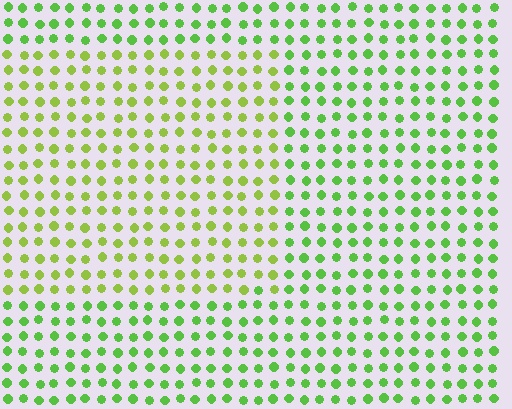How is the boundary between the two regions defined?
The boundary is defined purely by a slight shift in hue (about 28 degrees). Spacing, size, and orientation are identical on both sides.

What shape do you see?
I see a rectangle.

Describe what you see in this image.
The image is filled with small lime elements in a uniform arrangement. A rectangle-shaped region is visible where the elements are tinted to a slightly different hue, forming a subtle color boundary.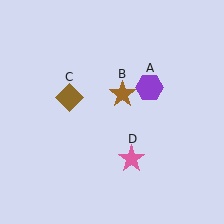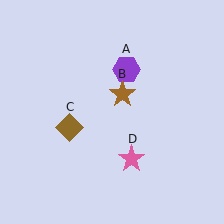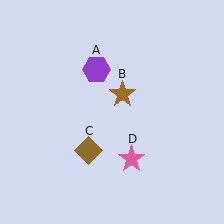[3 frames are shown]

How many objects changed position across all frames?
2 objects changed position: purple hexagon (object A), brown diamond (object C).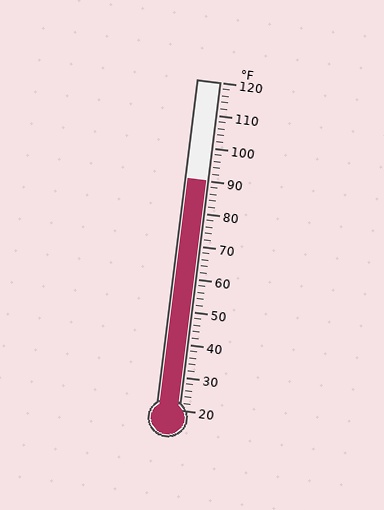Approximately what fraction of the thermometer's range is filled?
The thermometer is filled to approximately 70% of its range.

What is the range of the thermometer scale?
The thermometer scale ranges from 20°F to 120°F.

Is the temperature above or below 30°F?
The temperature is above 30°F.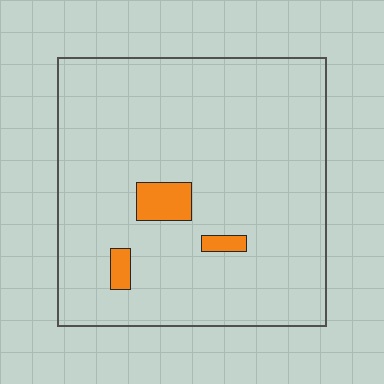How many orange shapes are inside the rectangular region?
3.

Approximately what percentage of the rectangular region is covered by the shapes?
Approximately 5%.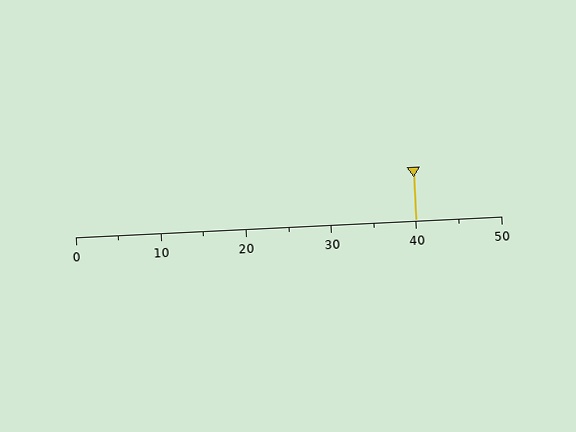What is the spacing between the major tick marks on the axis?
The major ticks are spaced 10 apart.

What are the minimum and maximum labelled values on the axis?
The axis runs from 0 to 50.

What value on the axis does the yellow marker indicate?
The marker indicates approximately 40.